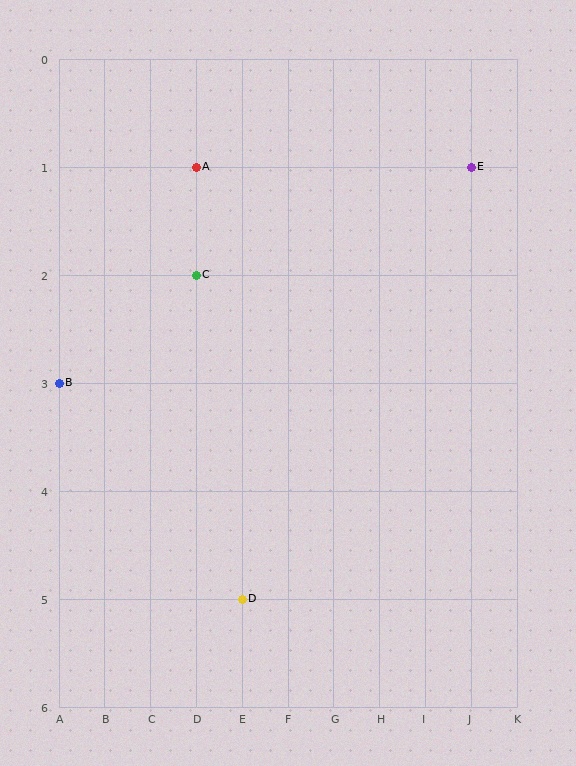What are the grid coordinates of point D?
Point D is at grid coordinates (E, 5).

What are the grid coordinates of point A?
Point A is at grid coordinates (D, 1).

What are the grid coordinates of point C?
Point C is at grid coordinates (D, 2).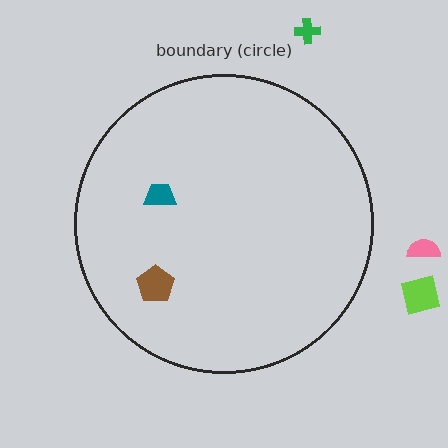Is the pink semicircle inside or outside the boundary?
Outside.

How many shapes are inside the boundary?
2 inside, 3 outside.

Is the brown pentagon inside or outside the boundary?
Inside.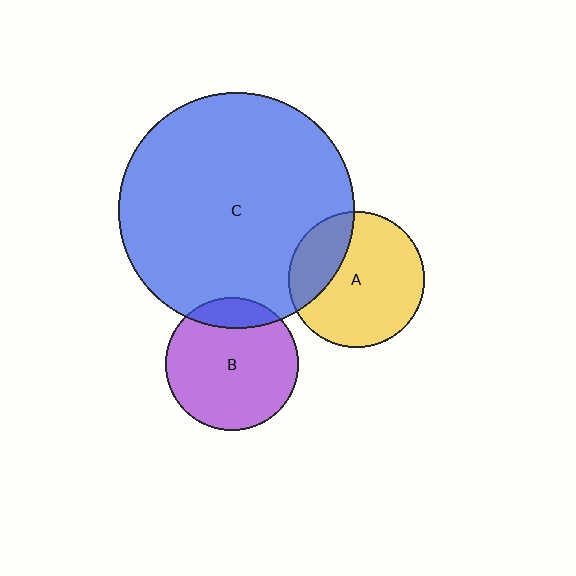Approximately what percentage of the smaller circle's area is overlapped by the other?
Approximately 25%.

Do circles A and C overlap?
Yes.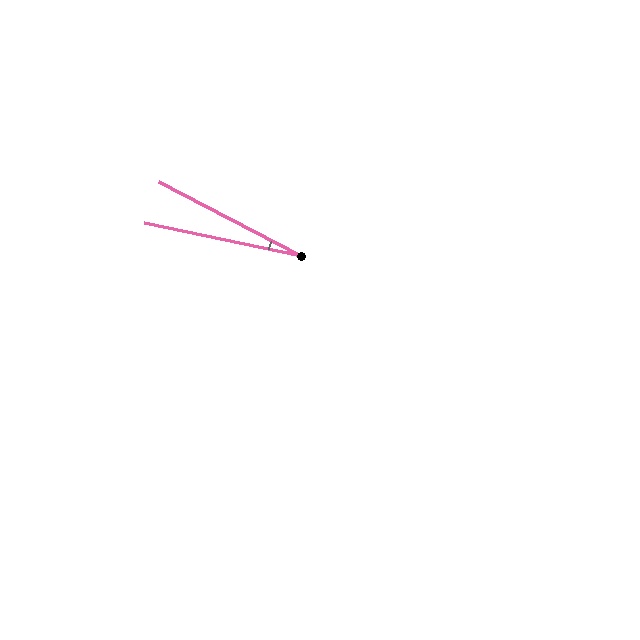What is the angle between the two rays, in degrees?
Approximately 15 degrees.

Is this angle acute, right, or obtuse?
It is acute.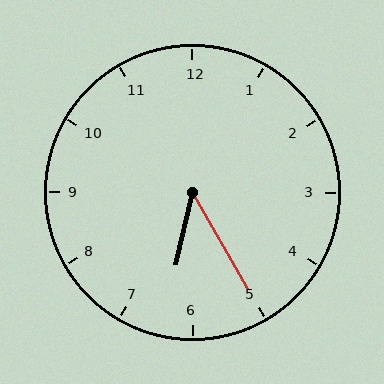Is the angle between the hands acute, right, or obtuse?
It is acute.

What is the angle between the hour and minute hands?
Approximately 42 degrees.